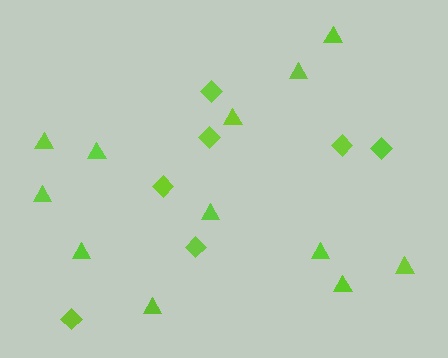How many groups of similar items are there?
There are 2 groups: one group of diamonds (7) and one group of triangles (12).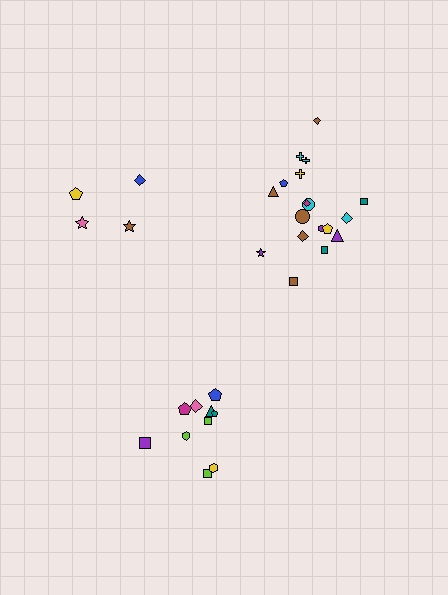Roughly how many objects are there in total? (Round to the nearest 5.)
Roughly 30 objects in total.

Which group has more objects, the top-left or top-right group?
The top-right group.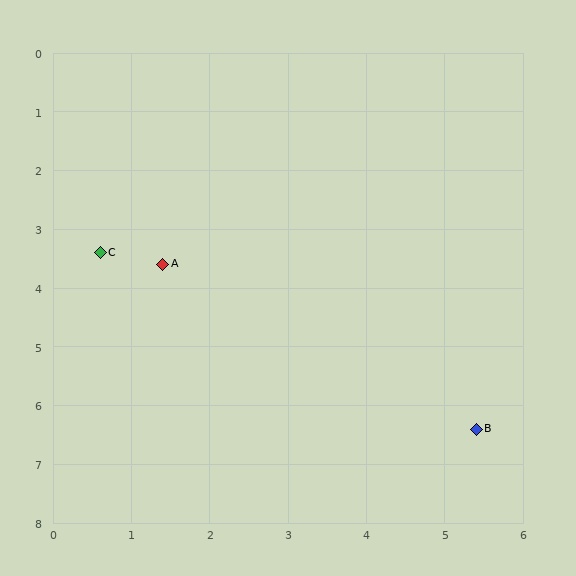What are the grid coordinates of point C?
Point C is at approximately (0.6, 3.4).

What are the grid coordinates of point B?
Point B is at approximately (5.4, 6.4).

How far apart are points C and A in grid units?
Points C and A are about 0.8 grid units apart.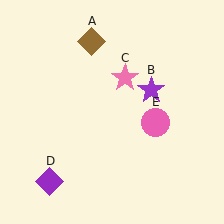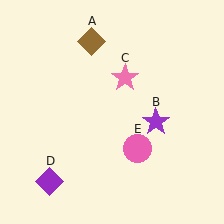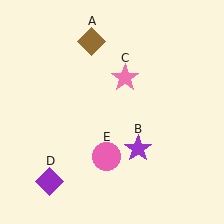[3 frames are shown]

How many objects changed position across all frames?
2 objects changed position: purple star (object B), pink circle (object E).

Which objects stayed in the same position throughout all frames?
Brown diamond (object A) and pink star (object C) and purple diamond (object D) remained stationary.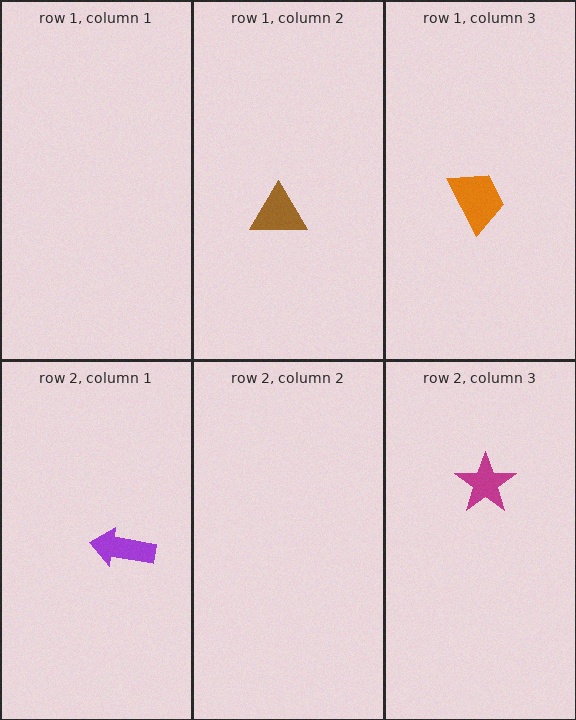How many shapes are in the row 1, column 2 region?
1.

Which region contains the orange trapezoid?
The row 1, column 3 region.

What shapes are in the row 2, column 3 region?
The magenta star.